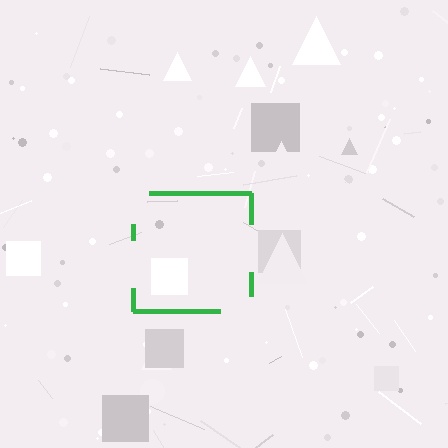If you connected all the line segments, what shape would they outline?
They would outline a square.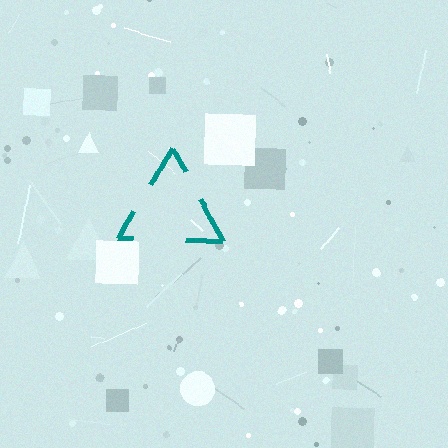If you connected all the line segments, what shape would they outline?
They would outline a triangle.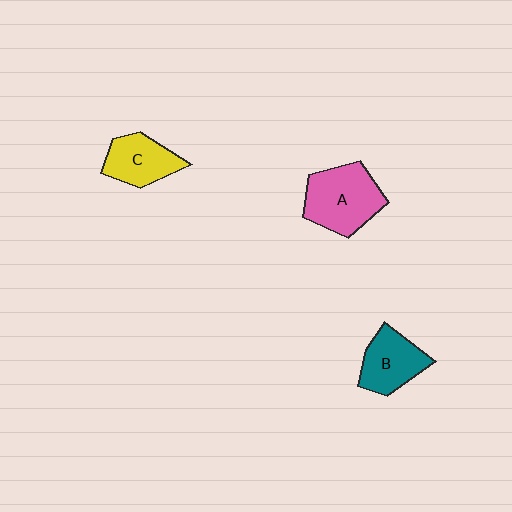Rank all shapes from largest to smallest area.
From largest to smallest: A (pink), B (teal), C (yellow).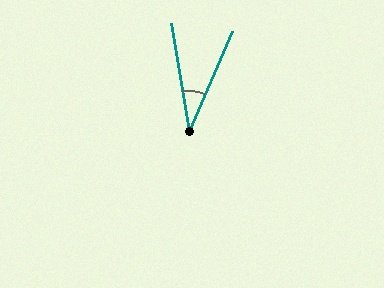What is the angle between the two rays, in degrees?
Approximately 32 degrees.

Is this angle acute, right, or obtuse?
It is acute.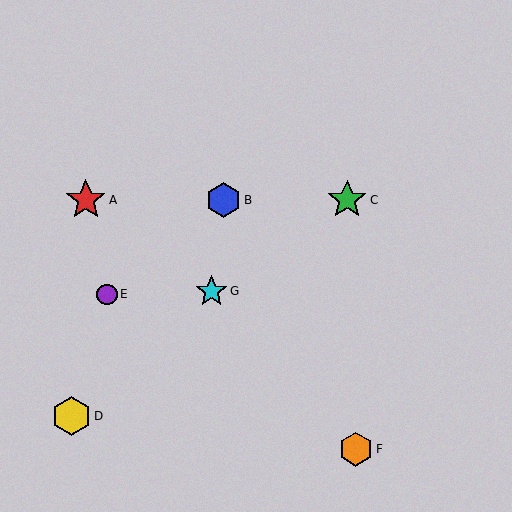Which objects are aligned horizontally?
Objects A, B, C are aligned horizontally.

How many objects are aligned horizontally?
3 objects (A, B, C) are aligned horizontally.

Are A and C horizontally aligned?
Yes, both are at y≈200.